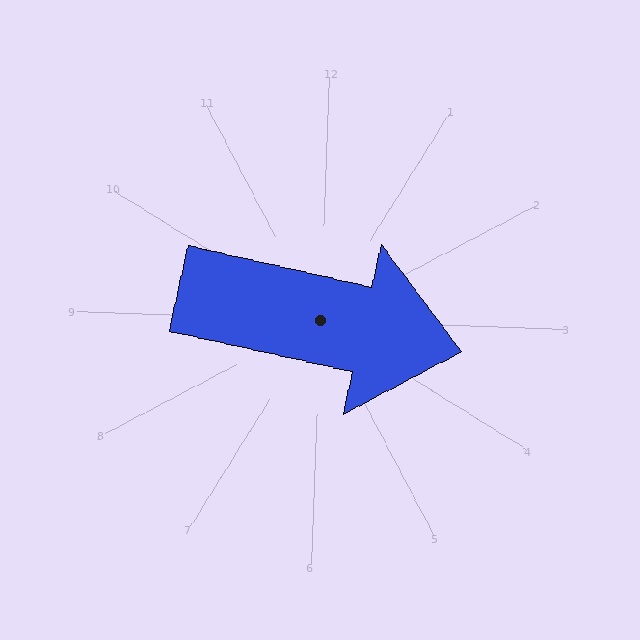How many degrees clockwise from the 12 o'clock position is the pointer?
Approximately 101 degrees.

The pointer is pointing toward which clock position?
Roughly 3 o'clock.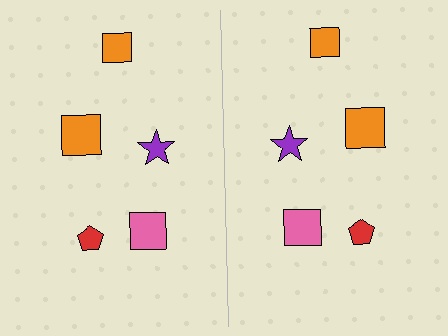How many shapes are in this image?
There are 10 shapes in this image.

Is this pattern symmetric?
Yes, this pattern has bilateral (reflection) symmetry.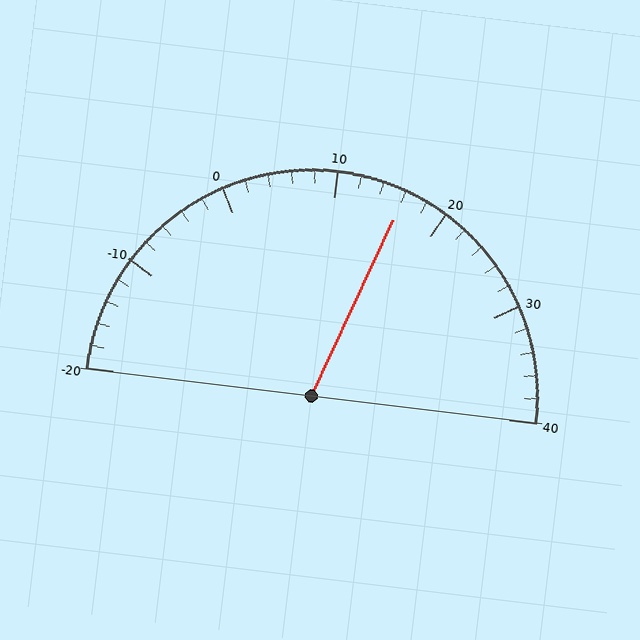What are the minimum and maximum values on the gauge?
The gauge ranges from -20 to 40.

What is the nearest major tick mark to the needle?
The nearest major tick mark is 20.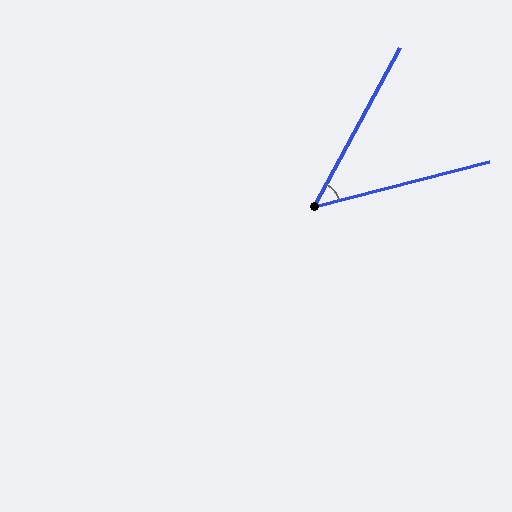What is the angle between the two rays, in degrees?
Approximately 47 degrees.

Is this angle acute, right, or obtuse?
It is acute.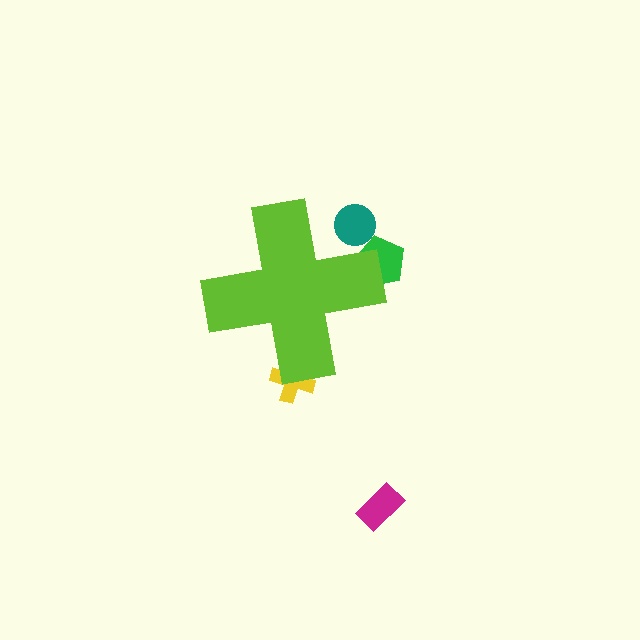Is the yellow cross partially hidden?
Yes, the yellow cross is partially hidden behind the lime cross.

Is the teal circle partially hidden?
Yes, the teal circle is partially hidden behind the lime cross.